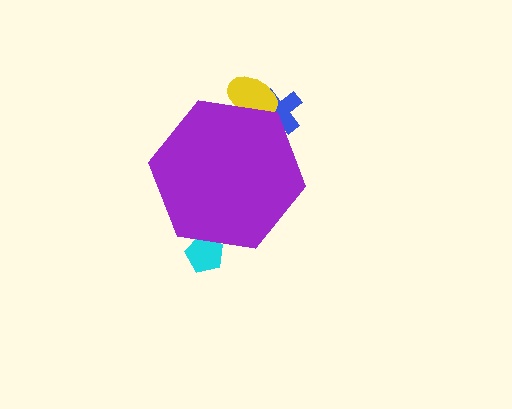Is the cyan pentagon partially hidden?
Yes, the cyan pentagon is partially hidden behind the purple hexagon.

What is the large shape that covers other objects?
A purple hexagon.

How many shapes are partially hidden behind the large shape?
3 shapes are partially hidden.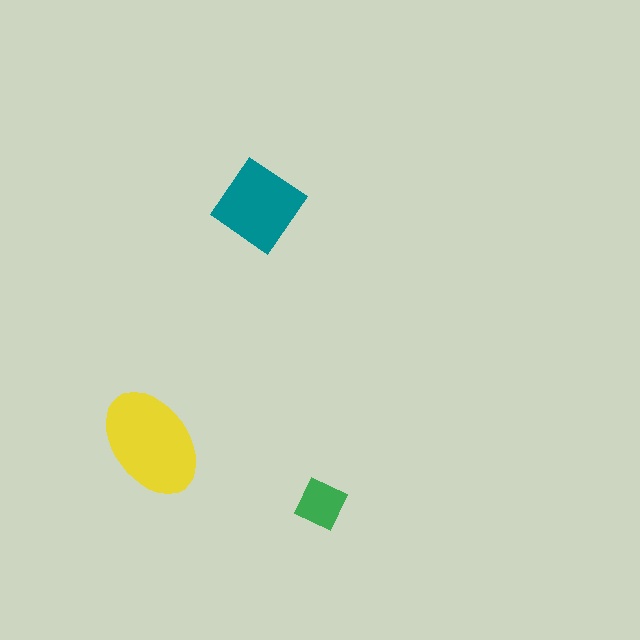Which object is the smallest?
The green square.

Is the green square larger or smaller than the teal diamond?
Smaller.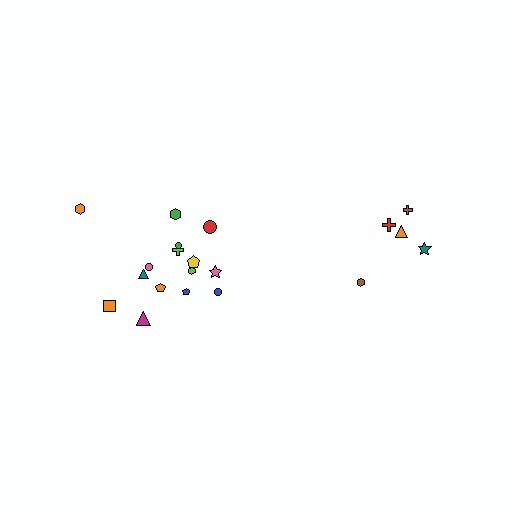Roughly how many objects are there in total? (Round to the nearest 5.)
Roughly 20 objects in total.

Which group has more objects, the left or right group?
The left group.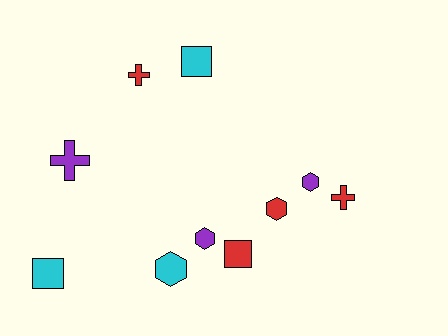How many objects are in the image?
There are 10 objects.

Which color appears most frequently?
Red, with 4 objects.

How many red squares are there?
There is 1 red square.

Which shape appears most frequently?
Hexagon, with 4 objects.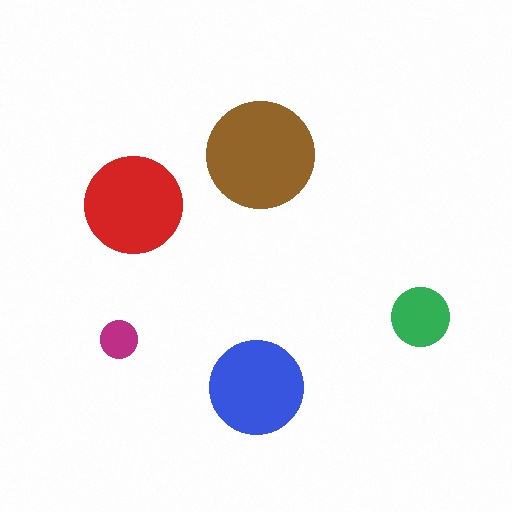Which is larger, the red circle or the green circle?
The red one.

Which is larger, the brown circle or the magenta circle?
The brown one.